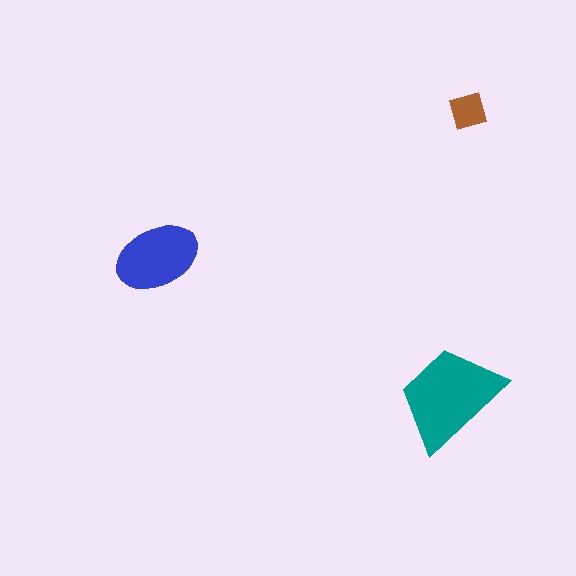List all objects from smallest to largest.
The brown square, the blue ellipse, the teal trapezoid.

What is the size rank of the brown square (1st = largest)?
3rd.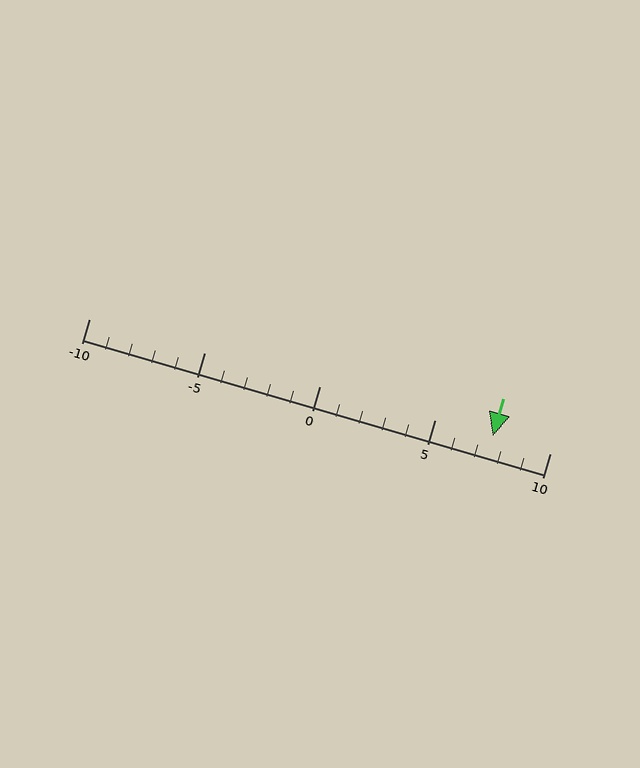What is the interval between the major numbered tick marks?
The major tick marks are spaced 5 units apart.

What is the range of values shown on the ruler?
The ruler shows values from -10 to 10.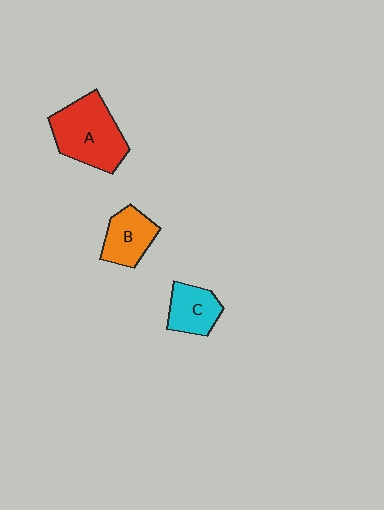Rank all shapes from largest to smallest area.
From largest to smallest: A (red), B (orange), C (cyan).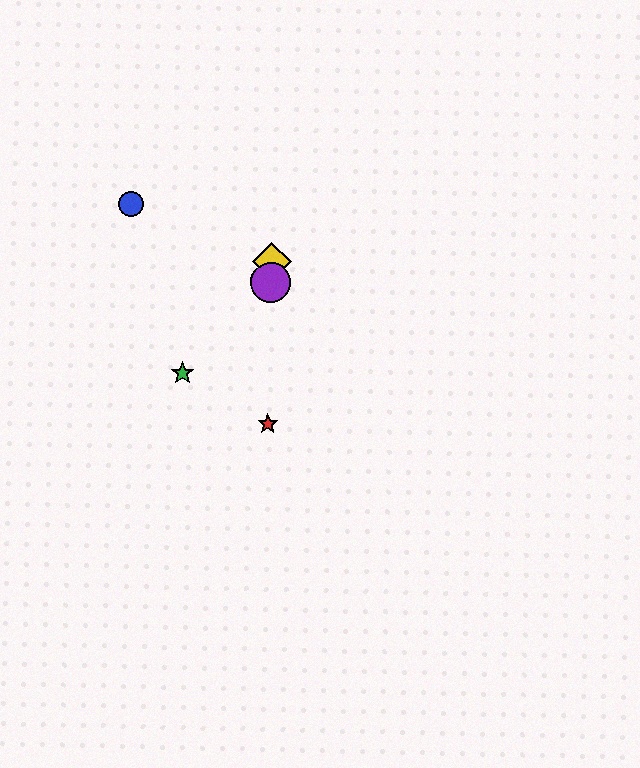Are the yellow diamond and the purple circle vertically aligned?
Yes, both are at x≈271.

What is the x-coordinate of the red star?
The red star is at x≈268.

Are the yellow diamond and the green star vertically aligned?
No, the yellow diamond is at x≈271 and the green star is at x≈183.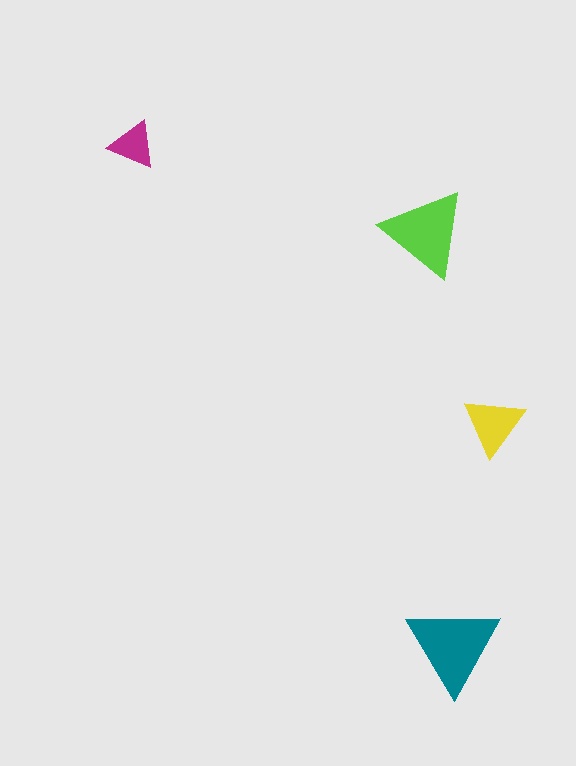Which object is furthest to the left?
The magenta triangle is leftmost.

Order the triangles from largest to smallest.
the teal one, the lime one, the yellow one, the magenta one.